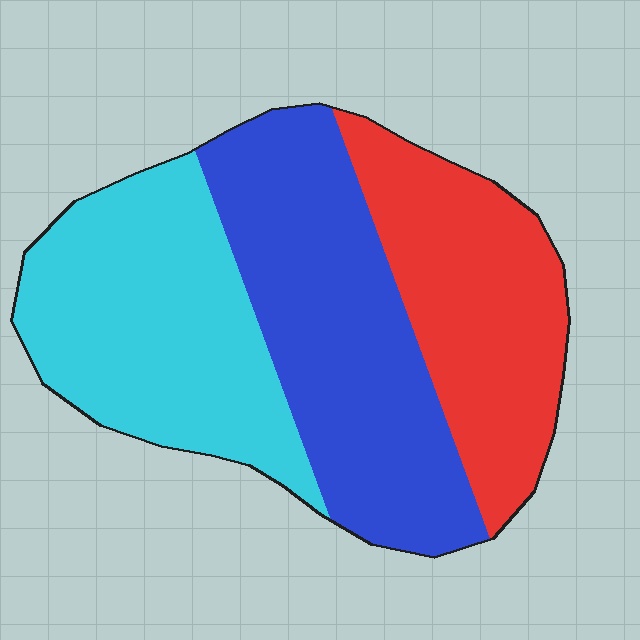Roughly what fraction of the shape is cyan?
Cyan covers roughly 35% of the shape.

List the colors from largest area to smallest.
From largest to smallest: blue, cyan, red.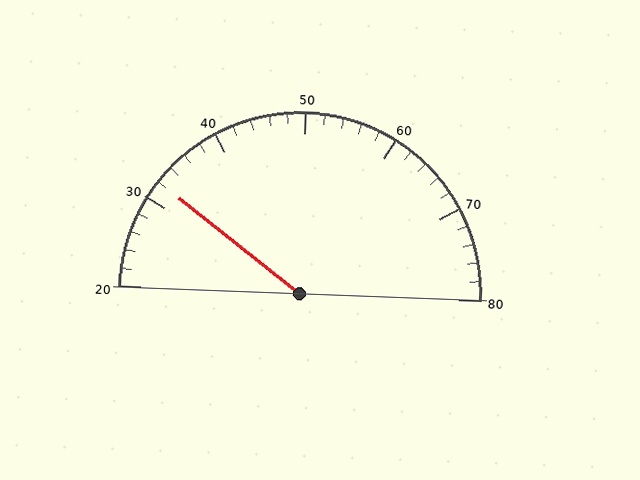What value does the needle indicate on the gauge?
The needle indicates approximately 32.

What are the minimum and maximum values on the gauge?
The gauge ranges from 20 to 80.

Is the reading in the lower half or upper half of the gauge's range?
The reading is in the lower half of the range (20 to 80).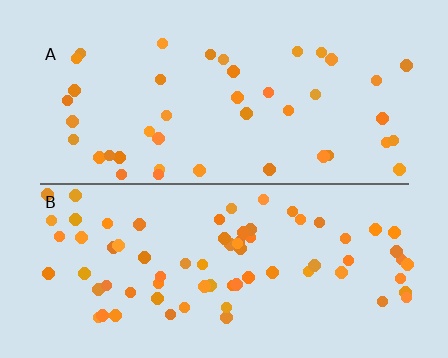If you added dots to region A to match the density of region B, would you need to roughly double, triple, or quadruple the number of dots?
Approximately double.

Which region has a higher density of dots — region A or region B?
B (the bottom).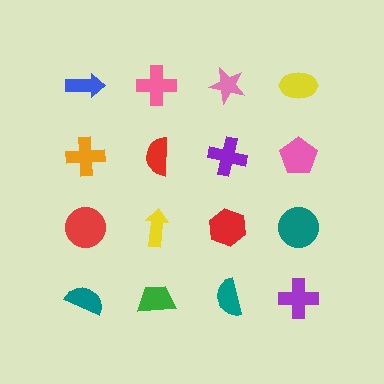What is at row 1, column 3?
A pink star.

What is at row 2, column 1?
An orange cross.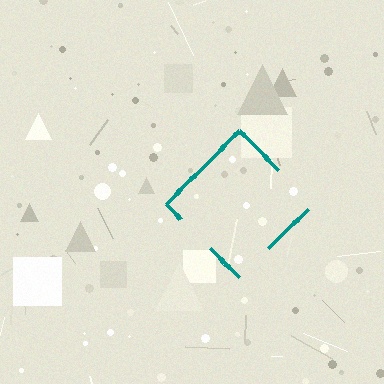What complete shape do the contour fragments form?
The contour fragments form a diamond.